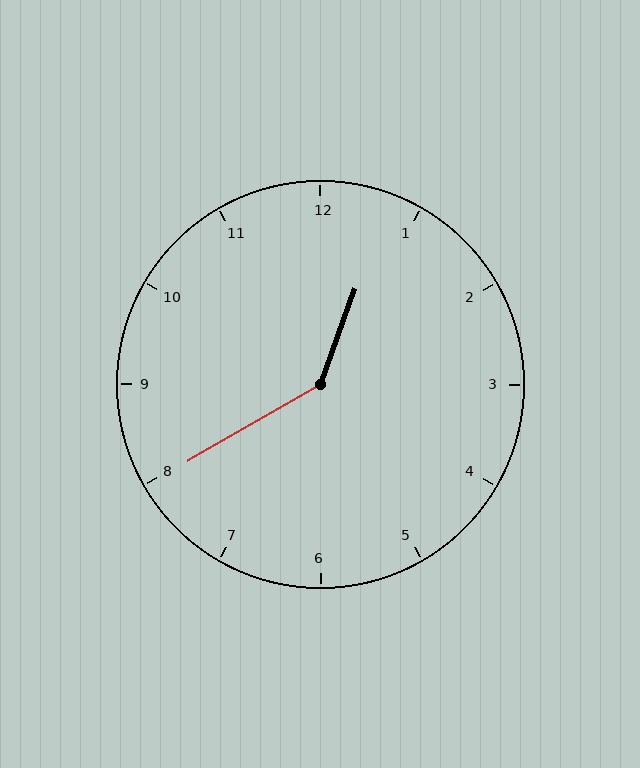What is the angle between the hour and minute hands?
Approximately 140 degrees.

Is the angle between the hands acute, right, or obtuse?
It is obtuse.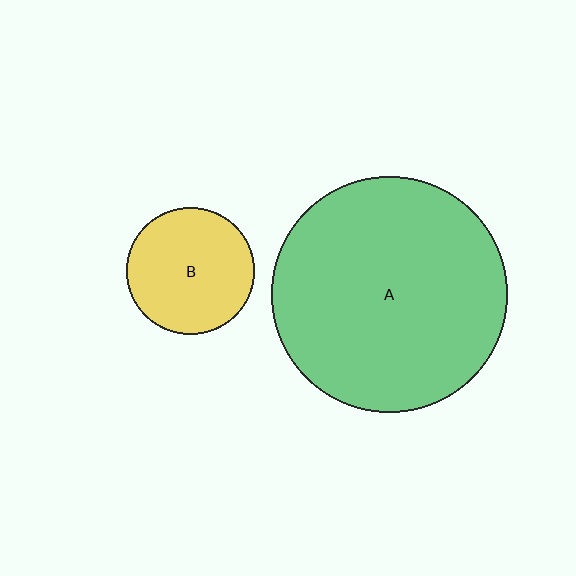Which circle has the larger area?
Circle A (green).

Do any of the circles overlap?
No, none of the circles overlap.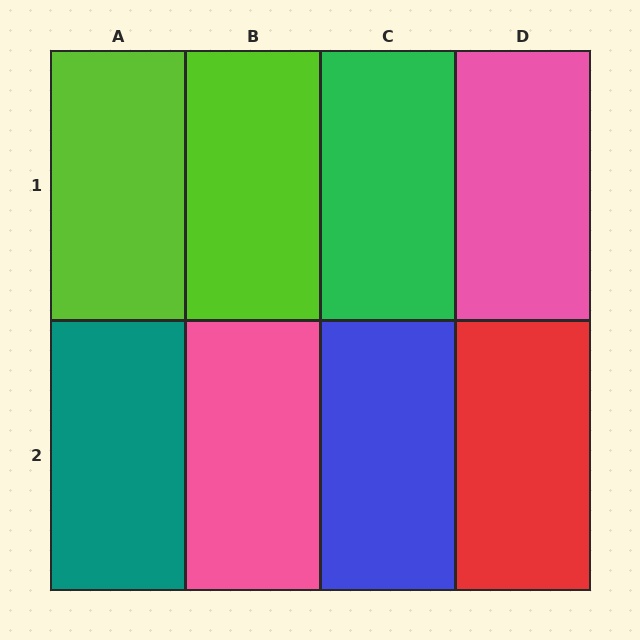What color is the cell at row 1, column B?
Lime.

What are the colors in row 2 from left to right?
Teal, pink, blue, red.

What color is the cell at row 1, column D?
Pink.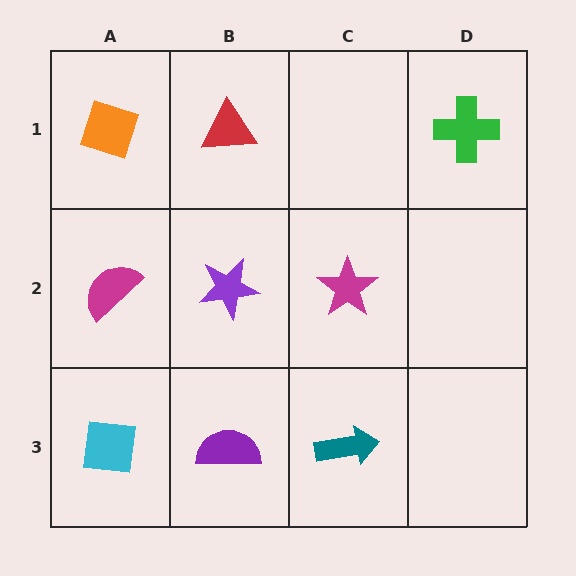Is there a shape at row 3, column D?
No, that cell is empty.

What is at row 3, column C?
A teal arrow.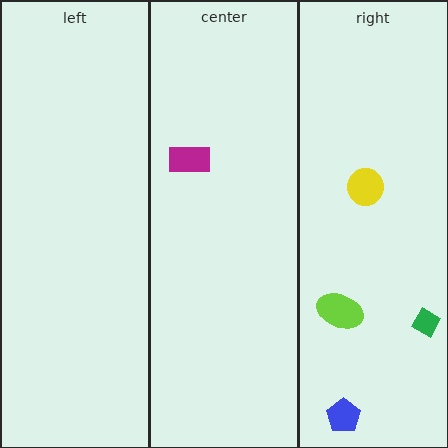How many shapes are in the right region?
4.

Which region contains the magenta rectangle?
The center region.